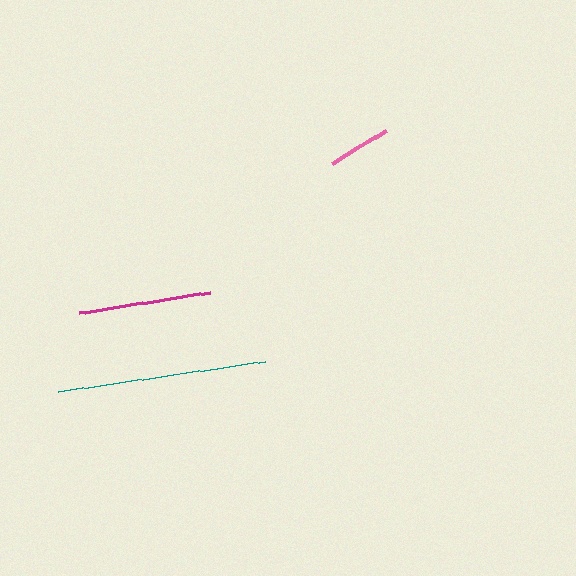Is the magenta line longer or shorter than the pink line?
The magenta line is longer than the pink line.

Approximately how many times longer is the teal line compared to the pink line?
The teal line is approximately 3.3 times the length of the pink line.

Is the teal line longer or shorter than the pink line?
The teal line is longer than the pink line.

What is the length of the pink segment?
The pink segment is approximately 63 pixels long.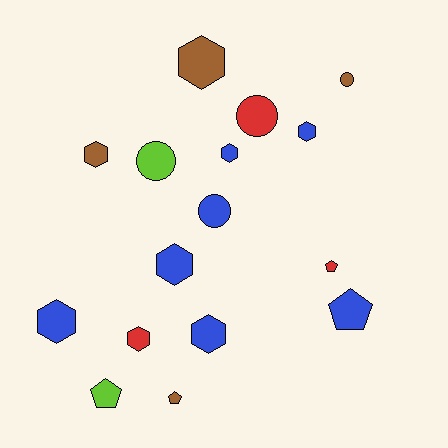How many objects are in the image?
There are 16 objects.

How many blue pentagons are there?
There is 1 blue pentagon.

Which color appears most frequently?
Blue, with 7 objects.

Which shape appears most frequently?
Hexagon, with 8 objects.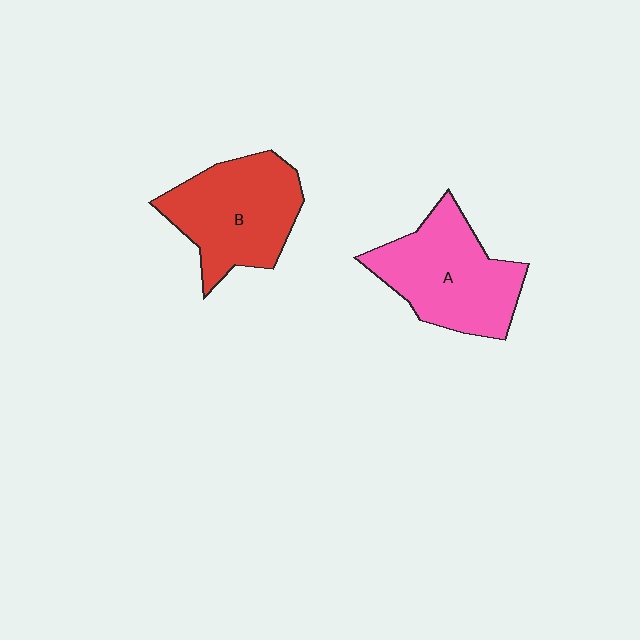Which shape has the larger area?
Shape A (pink).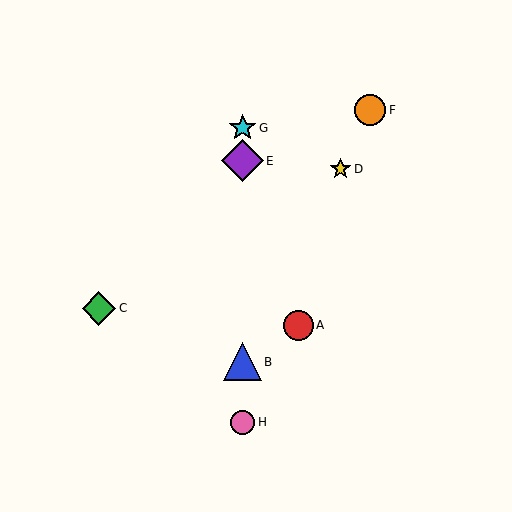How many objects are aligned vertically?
4 objects (B, E, G, H) are aligned vertically.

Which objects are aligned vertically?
Objects B, E, G, H are aligned vertically.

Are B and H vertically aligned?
Yes, both are at x≈243.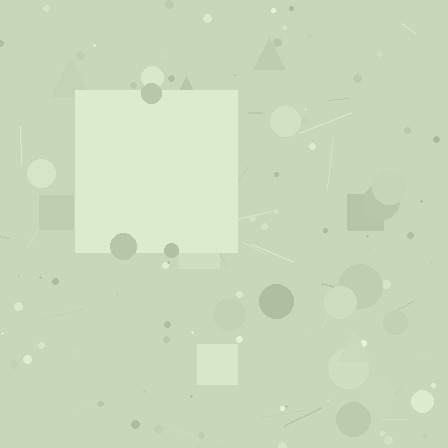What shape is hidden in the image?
A square is hidden in the image.